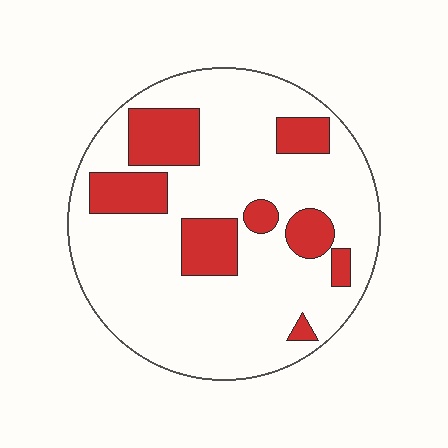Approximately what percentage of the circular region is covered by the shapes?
Approximately 20%.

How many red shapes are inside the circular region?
8.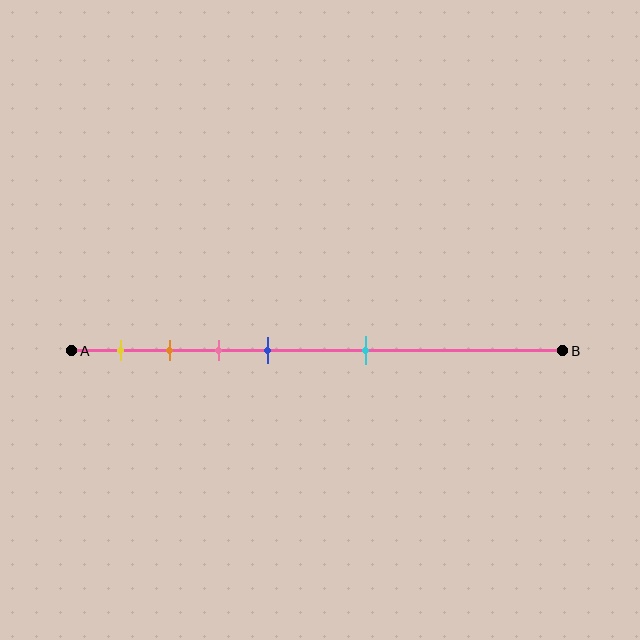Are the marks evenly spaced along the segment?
No, the marks are not evenly spaced.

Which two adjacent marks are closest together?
The orange and pink marks are the closest adjacent pair.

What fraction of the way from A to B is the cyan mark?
The cyan mark is approximately 60% (0.6) of the way from A to B.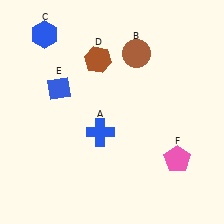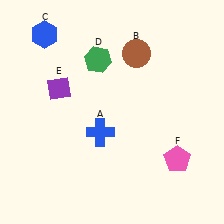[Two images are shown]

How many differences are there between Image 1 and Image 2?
There are 2 differences between the two images.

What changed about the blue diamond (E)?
In Image 1, E is blue. In Image 2, it changed to purple.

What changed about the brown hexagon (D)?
In Image 1, D is brown. In Image 2, it changed to green.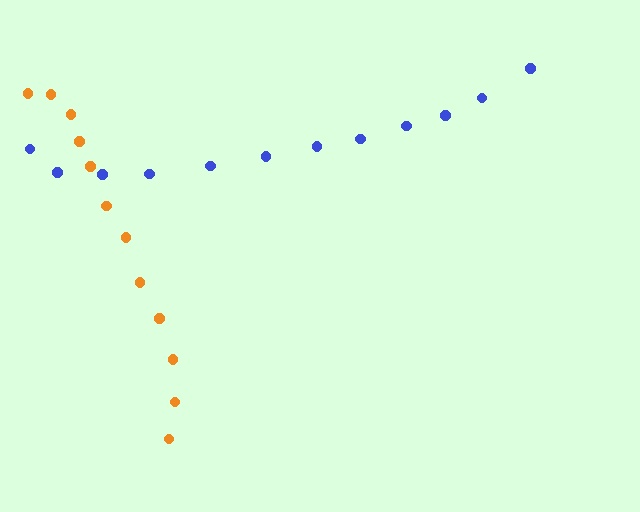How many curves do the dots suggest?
There are 2 distinct paths.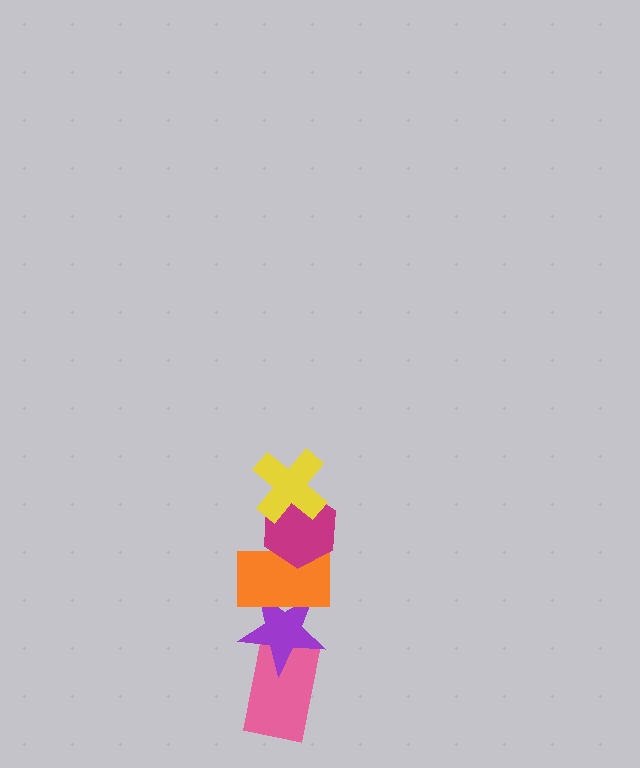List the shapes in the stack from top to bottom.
From top to bottom: the yellow cross, the magenta hexagon, the orange rectangle, the purple star, the pink rectangle.